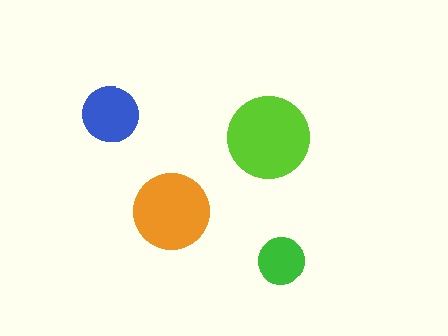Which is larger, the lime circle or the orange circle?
The lime one.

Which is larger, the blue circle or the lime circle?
The lime one.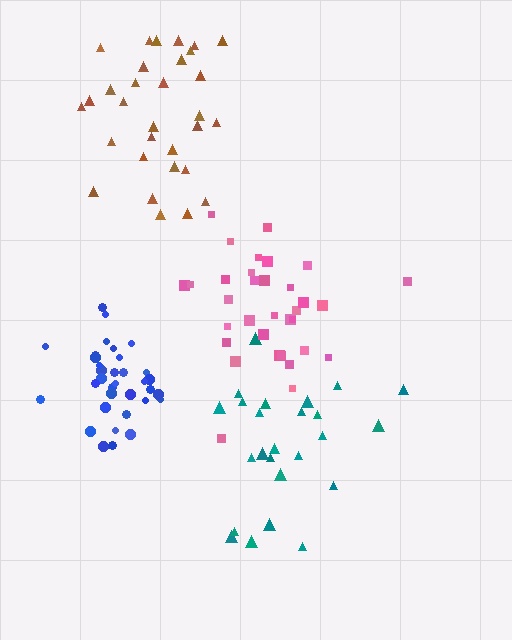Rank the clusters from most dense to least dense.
blue, pink, brown, teal.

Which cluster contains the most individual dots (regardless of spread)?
Blue (34).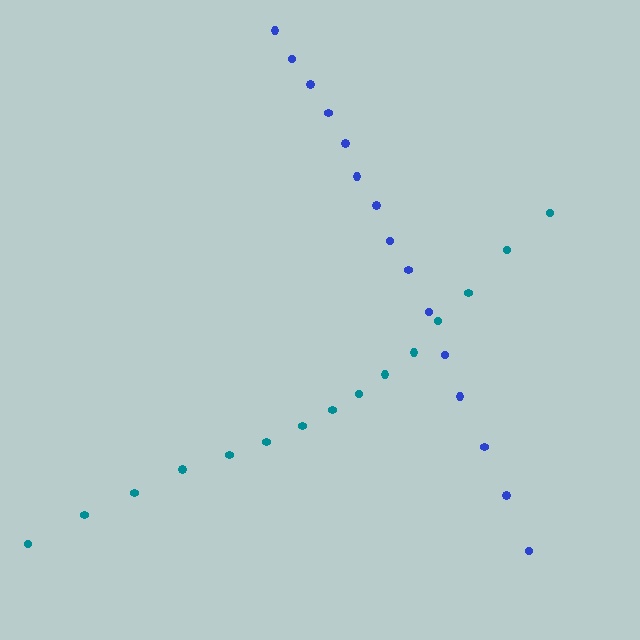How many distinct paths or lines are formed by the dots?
There are 2 distinct paths.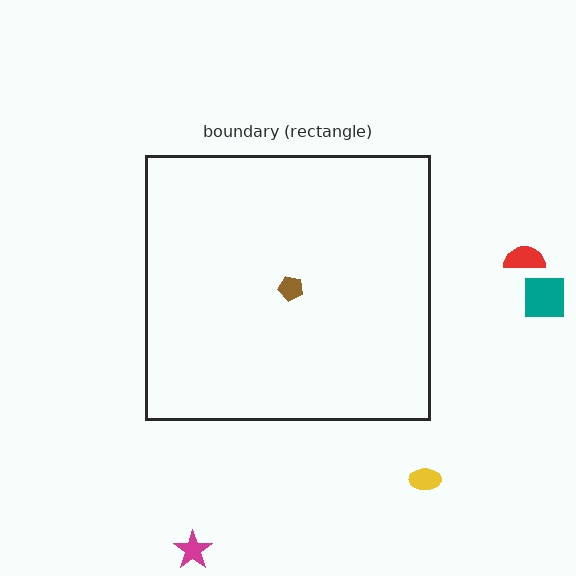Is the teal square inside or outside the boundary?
Outside.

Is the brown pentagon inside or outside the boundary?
Inside.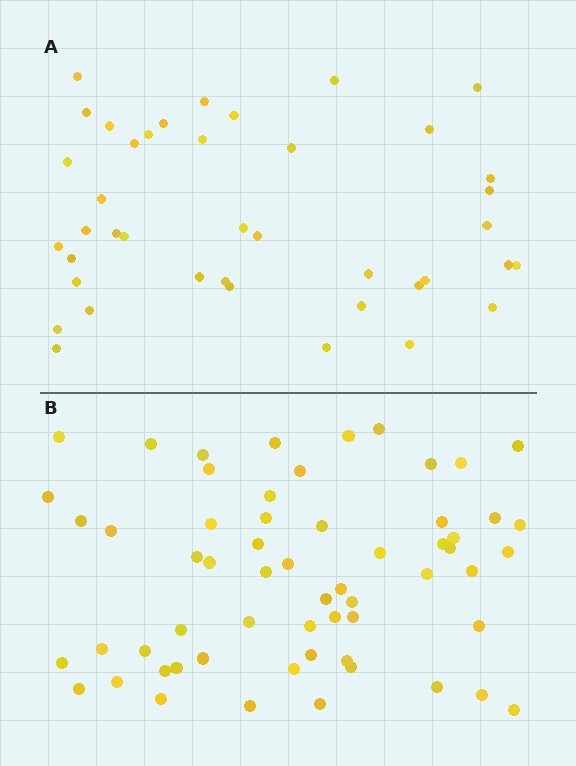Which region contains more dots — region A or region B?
Region B (the bottom region) has more dots.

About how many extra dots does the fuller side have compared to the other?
Region B has approximately 20 more dots than region A.